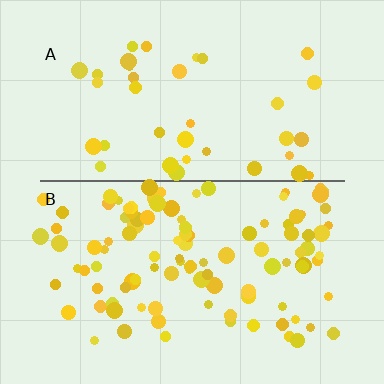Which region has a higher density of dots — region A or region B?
B (the bottom).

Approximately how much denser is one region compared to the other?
Approximately 2.8× — region B over region A.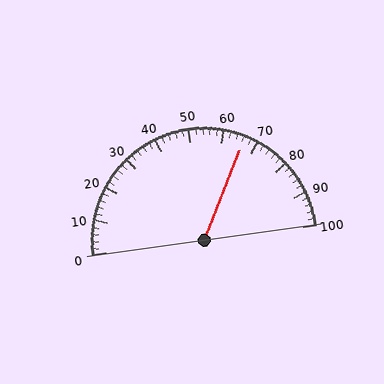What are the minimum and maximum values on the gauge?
The gauge ranges from 0 to 100.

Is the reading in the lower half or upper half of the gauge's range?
The reading is in the upper half of the range (0 to 100).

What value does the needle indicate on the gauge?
The needle indicates approximately 66.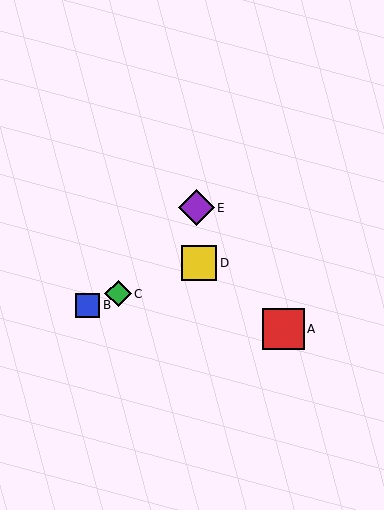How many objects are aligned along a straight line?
3 objects (B, C, D) are aligned along a straight line.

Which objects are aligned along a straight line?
Objects B, C, D are aligned along a straight line.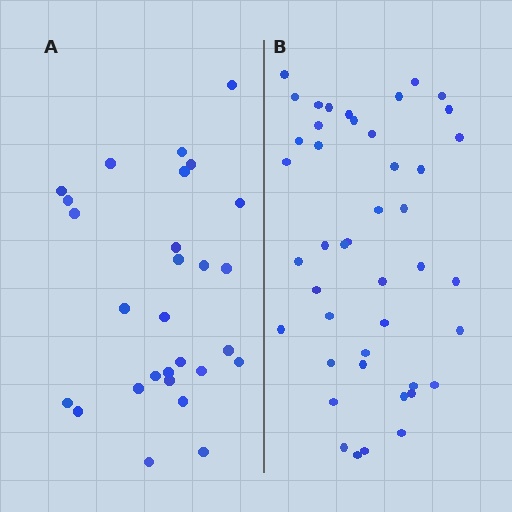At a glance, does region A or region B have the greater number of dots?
Region B (the right region) has more dots.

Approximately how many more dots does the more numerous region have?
Region B has approximately 15 more dots than region A.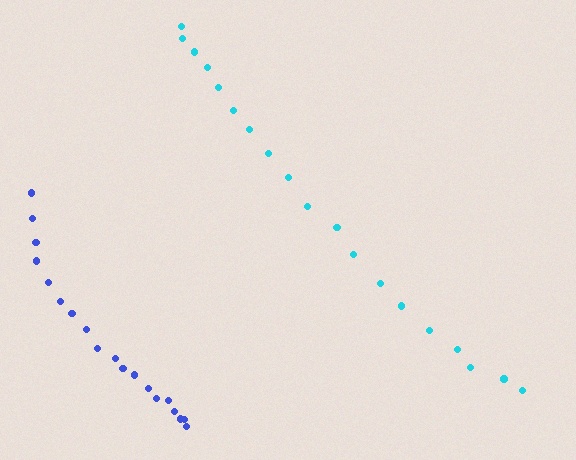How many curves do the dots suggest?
There are 2 distinct paths.